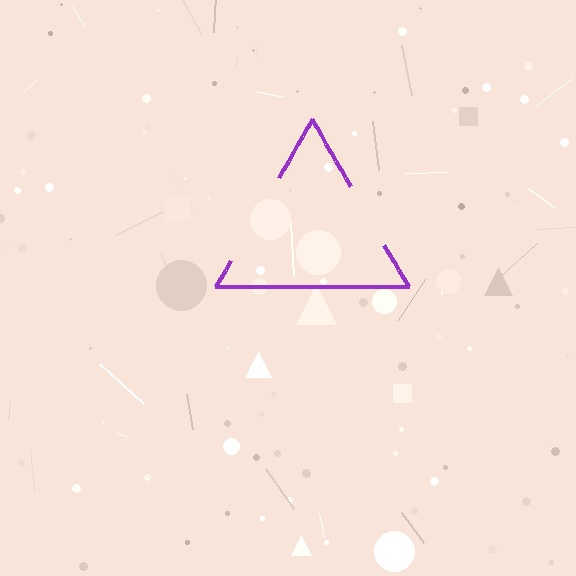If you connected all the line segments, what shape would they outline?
They would outline a triangle.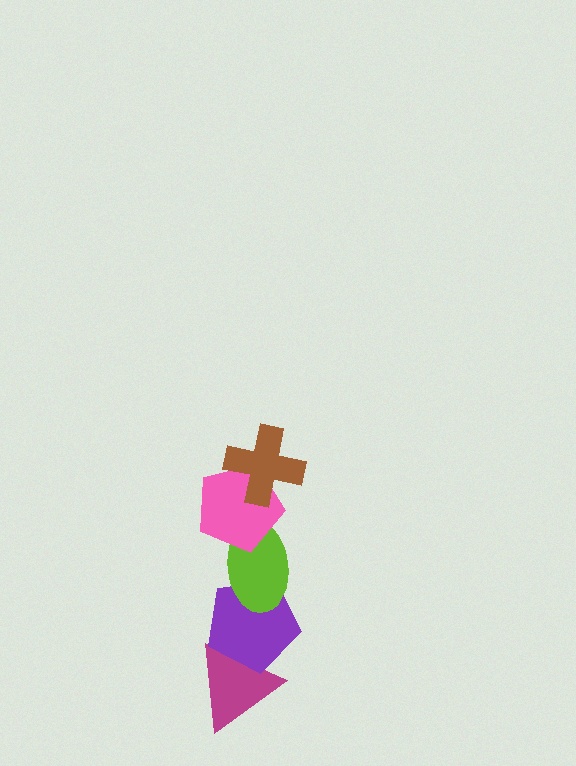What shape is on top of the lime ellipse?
The pink pentagon is on top of the lime ellipse.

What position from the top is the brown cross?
The brown cross is 1st from the top.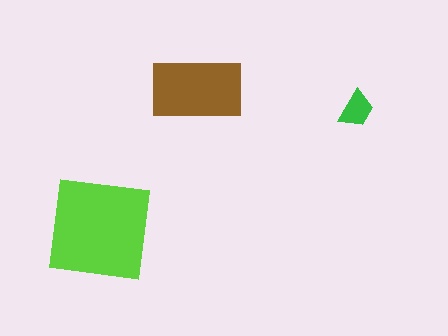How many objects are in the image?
There are 3 objects in the image.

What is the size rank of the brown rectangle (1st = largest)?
2nd.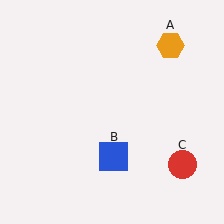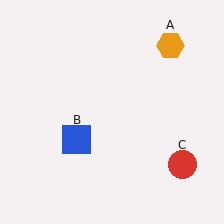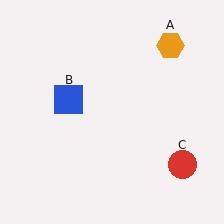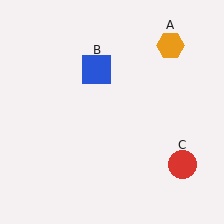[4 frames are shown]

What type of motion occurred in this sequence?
The blue square (object B) rotated clockwise around the center of the scene.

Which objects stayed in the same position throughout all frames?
Orange hexagon (object A) and red circle (object C) remained stationary.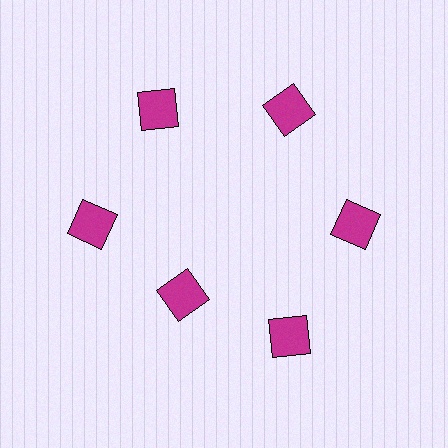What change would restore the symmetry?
The symmetry would be restored by moving it outward, back onto the ring so that all 6 squares sit at equal angles and equal distance from the center.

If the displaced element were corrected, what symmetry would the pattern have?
It would have 6-fold rotational symmetry — the pattern would map onto itself every 60 degrees.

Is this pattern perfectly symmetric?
No. The 6 magenta squares are arranged in a ring, but one element near the 7 o'clock position is pulled inward toward the center, breaking the 6-fold rotational symmetry.